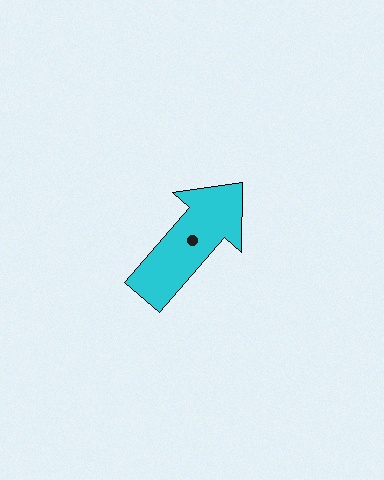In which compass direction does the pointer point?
Northeast.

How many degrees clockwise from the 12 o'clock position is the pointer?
Approximately 41 degrees.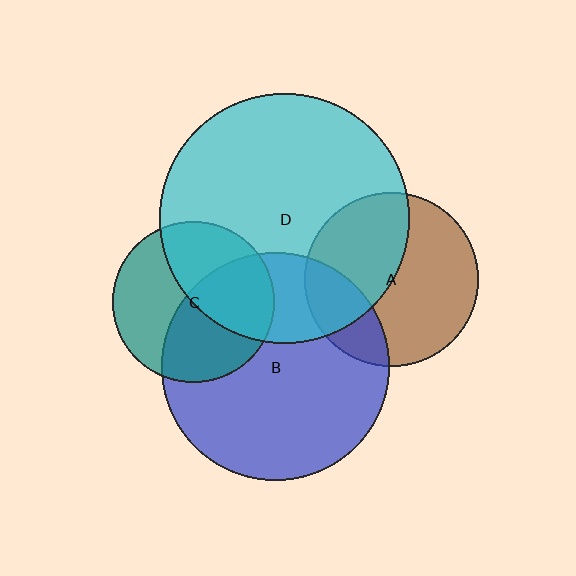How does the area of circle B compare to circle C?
Approximately 2.0 times.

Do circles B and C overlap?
Yes.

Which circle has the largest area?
Circle D (cyan).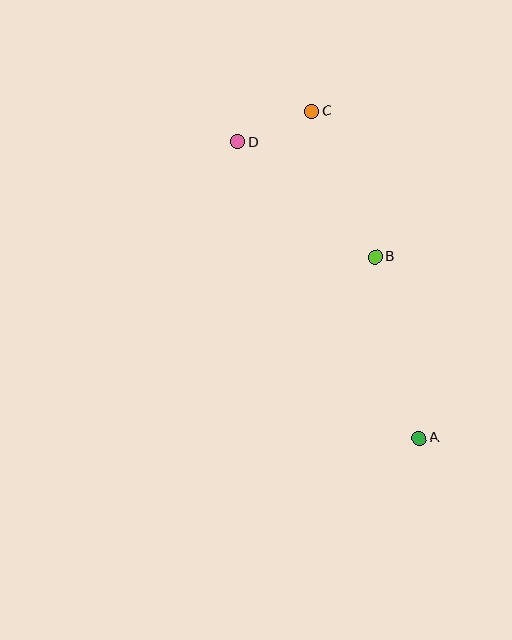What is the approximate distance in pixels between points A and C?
The distance between A and C is approximately 344 pixels.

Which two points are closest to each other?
Points C and D are closest to each other.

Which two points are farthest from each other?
Points A and D are farthest from each other.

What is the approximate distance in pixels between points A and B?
The distance between A and B is approximately 187 pixels.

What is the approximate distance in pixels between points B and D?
The distance between B and D is approximately 179 pixels.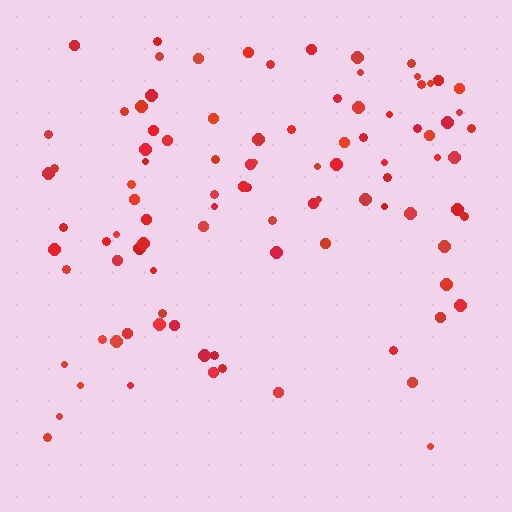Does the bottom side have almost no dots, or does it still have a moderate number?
Still a moderate number, just noticeably fewer than the top.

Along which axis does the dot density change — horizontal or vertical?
Vertical.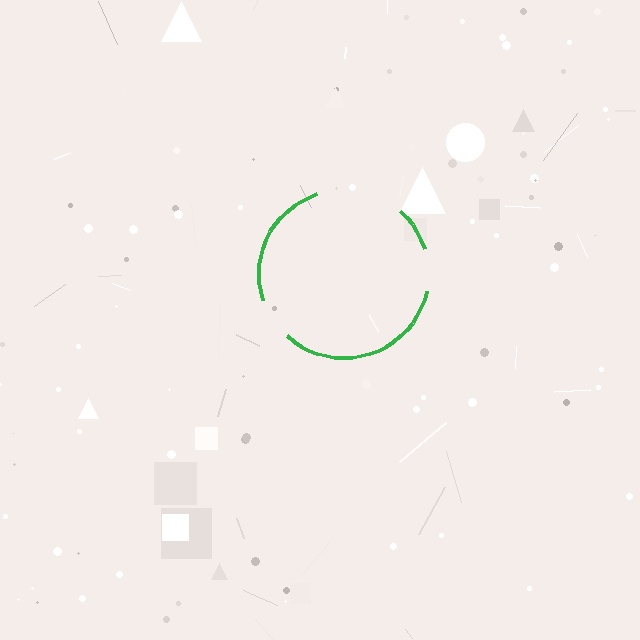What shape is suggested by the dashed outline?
The dashed outline suggests a circle.